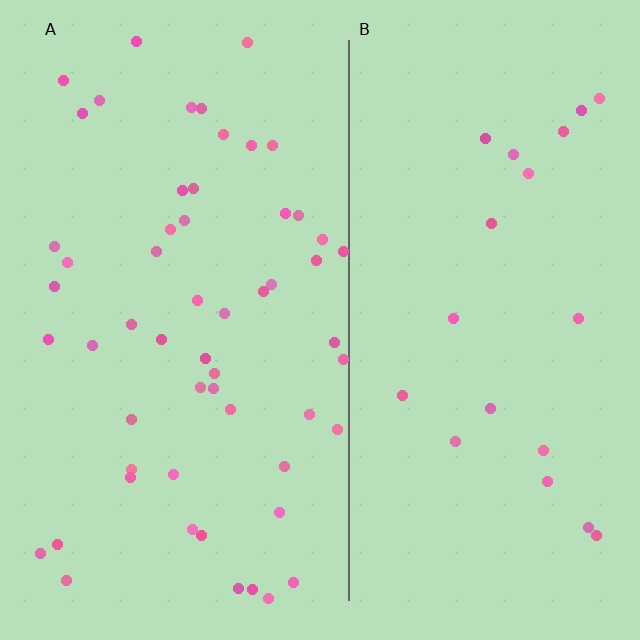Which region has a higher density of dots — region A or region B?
A (the left).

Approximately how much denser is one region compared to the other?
Approximately 2.8× — region A over region B.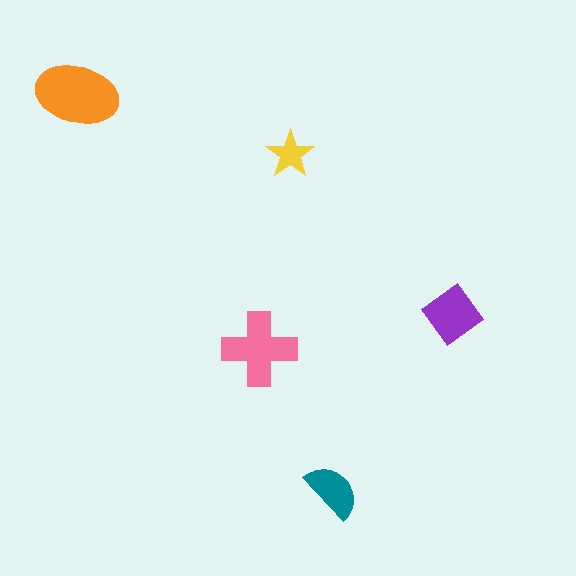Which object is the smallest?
The yellow star.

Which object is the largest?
The orange ellipse.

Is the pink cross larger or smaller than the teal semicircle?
Larger.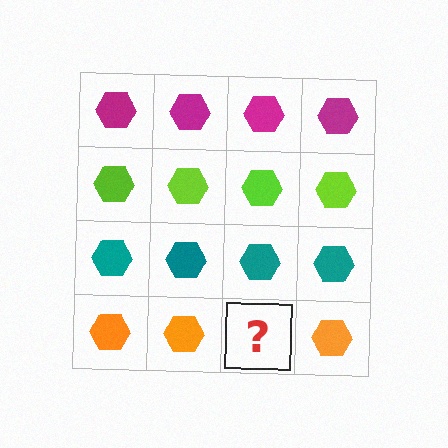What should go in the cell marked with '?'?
The missing cell should contain an orange hexagon.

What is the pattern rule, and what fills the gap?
The rule is that each row has a consistent color. The gap should be filled with an orange hexagon.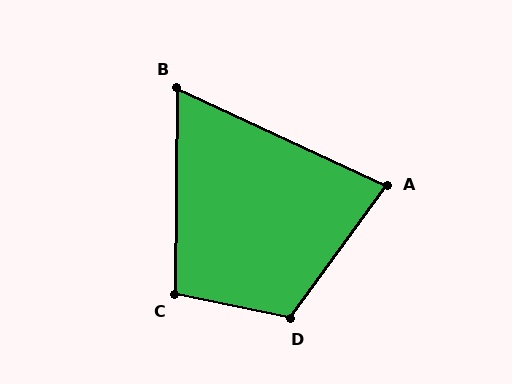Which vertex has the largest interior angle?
D, at approximately 114 degrees.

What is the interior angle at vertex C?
Approximately 101 degrees (obtuse).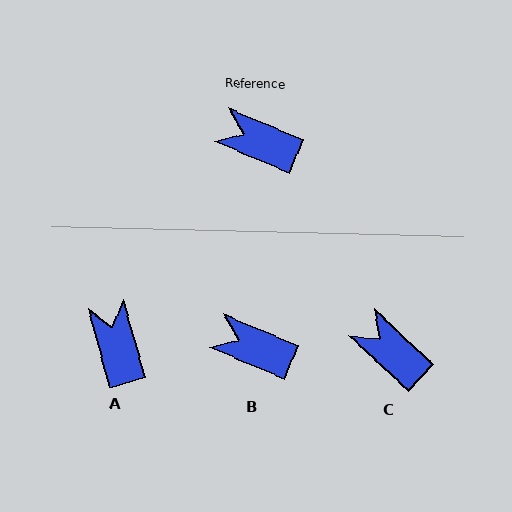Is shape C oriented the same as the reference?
No, it is off by about 20 degrees.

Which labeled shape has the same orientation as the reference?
B.